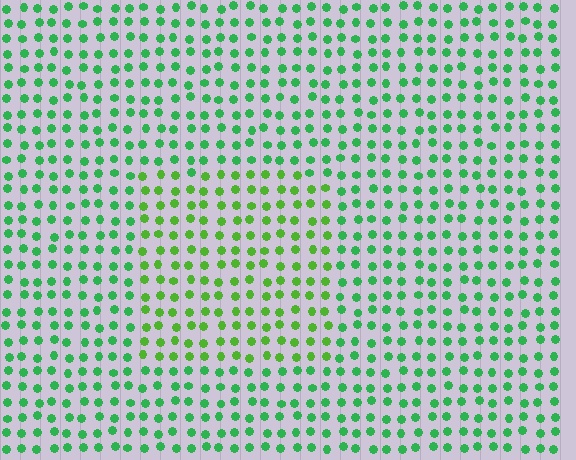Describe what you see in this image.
The image is filled with small green elements in a uniform arrangement. A rectangle-shaped region is visible where the elements are tinted to a slightly different hue, forming a subtle color boundary.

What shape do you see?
I see a rectangle.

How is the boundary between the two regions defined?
The boundary is defined purely by a slight shift in hue (about 31 degrees). Spacing, size, and orientation are identical on both sides.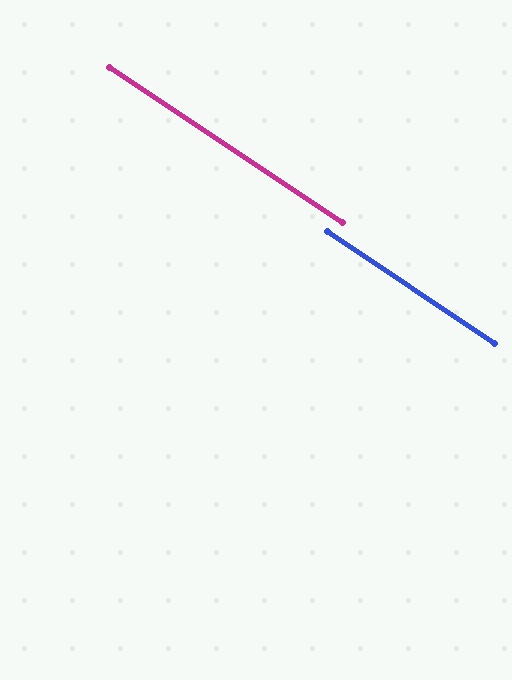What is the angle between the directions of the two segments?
Approximately 0 degrees.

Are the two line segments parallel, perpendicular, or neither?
Parallel — their directions differ by only 0.2°.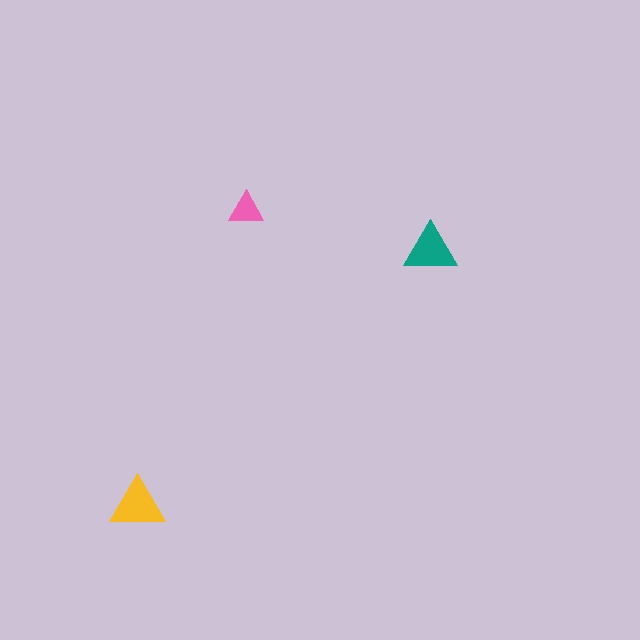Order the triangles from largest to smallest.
the yellow one, the teal one, the pink one.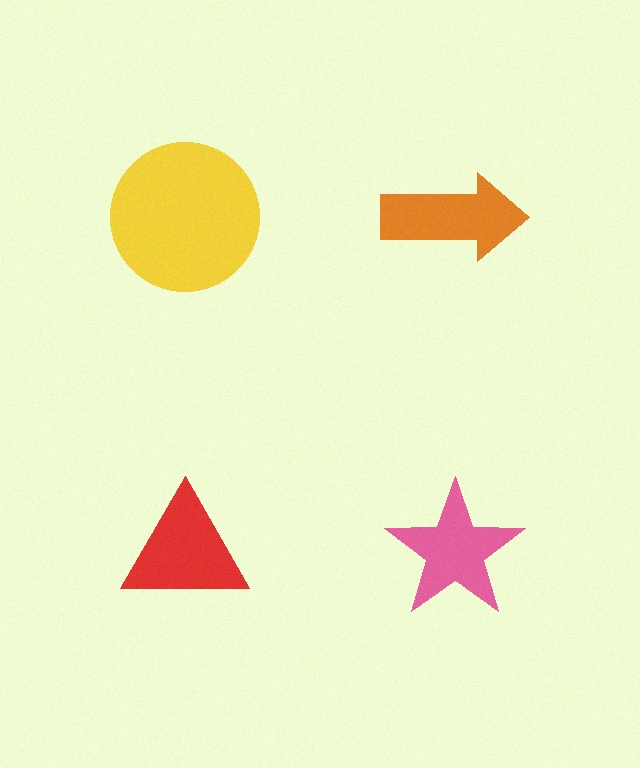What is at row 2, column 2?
A pink star.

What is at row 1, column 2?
An orange arrow.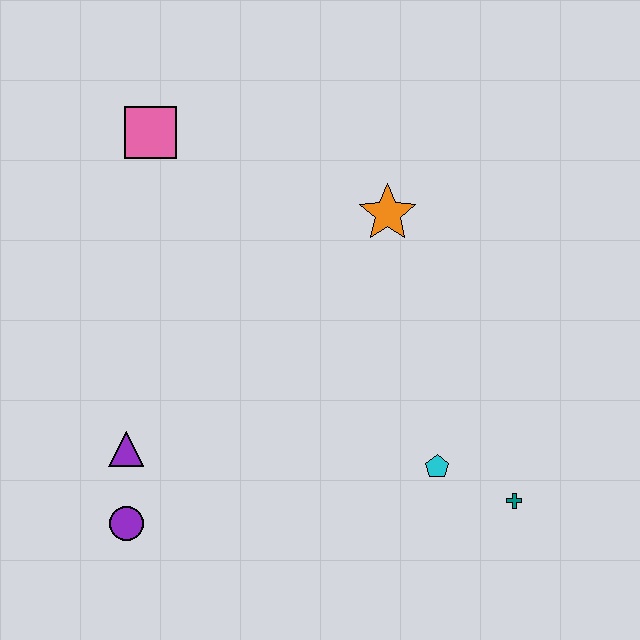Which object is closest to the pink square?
The orange star is closest to the pink square.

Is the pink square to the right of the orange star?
No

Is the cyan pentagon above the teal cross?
Yes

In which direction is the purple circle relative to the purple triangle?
The purple circle is below the purple triangle.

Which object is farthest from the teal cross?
The pink square is farthest from the teal cross.